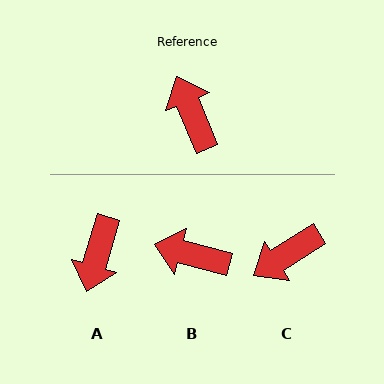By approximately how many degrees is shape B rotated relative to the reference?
Approximately 53 degrees counter-clockwise.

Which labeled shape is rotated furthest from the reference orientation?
A, about 141 degrees away.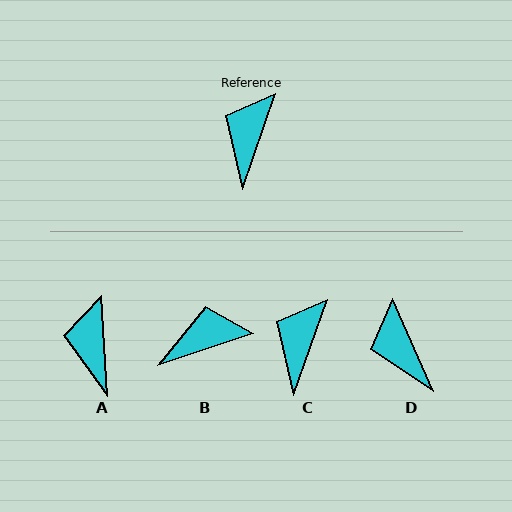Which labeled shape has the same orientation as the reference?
C.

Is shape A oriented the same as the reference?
No, it is off by about 23 degrees.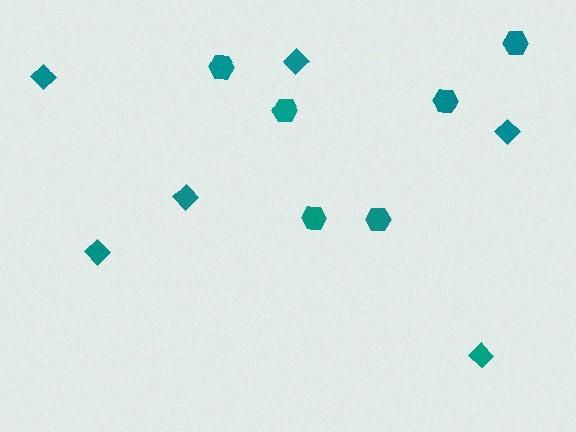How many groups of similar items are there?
There are 2 groups: one group of hexagons (6) and one group of diamonds (6).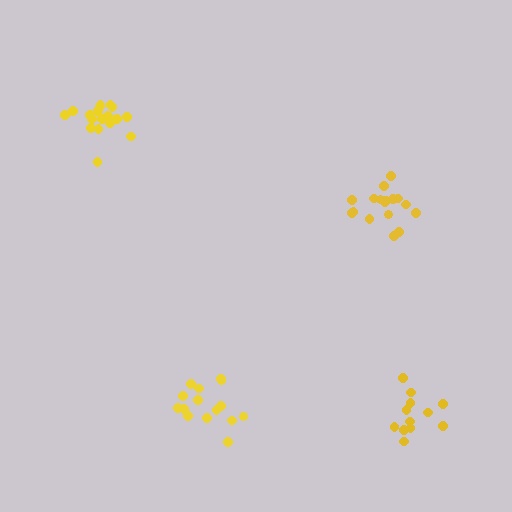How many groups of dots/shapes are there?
There are 4 groups.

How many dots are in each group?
Group 1: 17 dots, Group 2: 15 dots, Group 3: 18 dots, Group 4: 12 dots (62 total).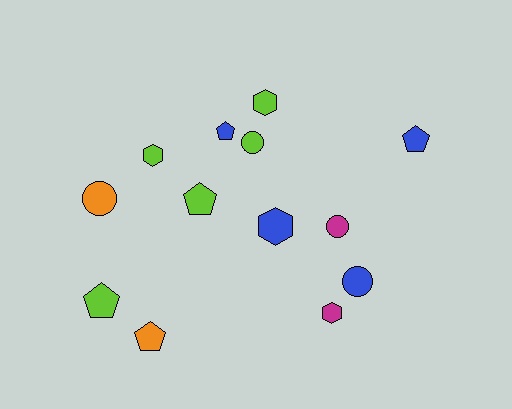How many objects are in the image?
There are 13 objects.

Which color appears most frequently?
Lime, with 5 objects.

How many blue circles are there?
There is 1 blue circle.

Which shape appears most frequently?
Pentagon, with 5 objects.